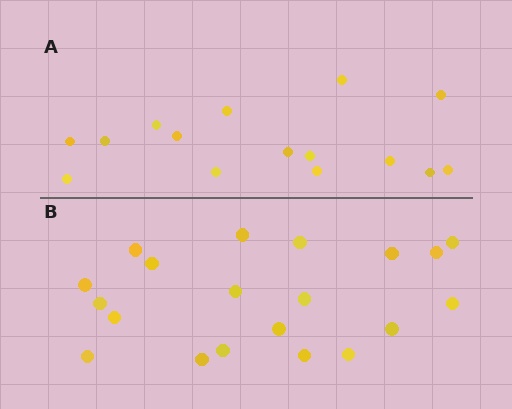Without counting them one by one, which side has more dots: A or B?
Region B (the bottom region) has more dots.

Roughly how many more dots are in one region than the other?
Region B has about 5 more dots than region A.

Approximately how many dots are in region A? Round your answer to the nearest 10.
About 20 dots. (The exact count is 15, which rounds to 20.)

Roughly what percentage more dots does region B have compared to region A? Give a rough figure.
About 35% more.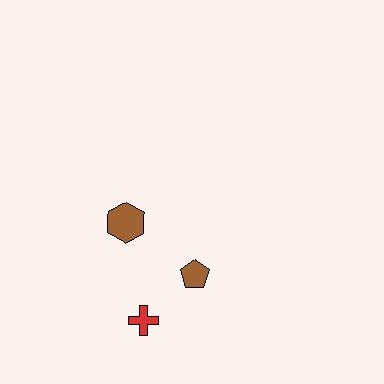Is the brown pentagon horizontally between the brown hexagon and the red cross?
No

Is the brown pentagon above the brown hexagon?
No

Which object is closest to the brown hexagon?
The brown pentagon is closest to the brown hexagon.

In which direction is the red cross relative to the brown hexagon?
The red cross is below the brown hexagon.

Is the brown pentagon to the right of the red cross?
Yes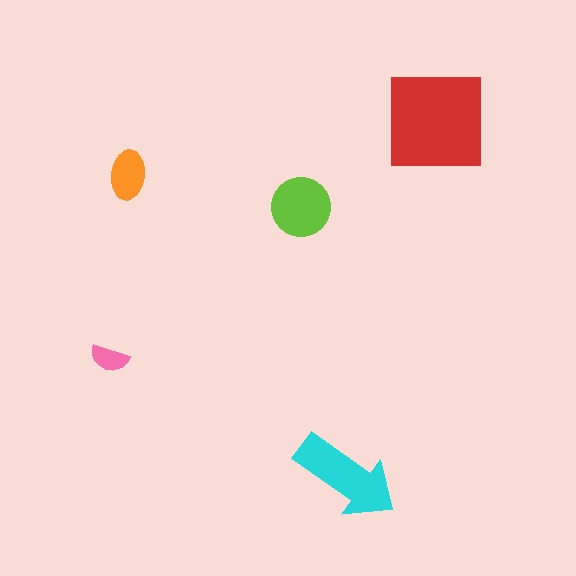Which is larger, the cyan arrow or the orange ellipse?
The cyan arrow.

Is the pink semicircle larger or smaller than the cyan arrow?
Smaller.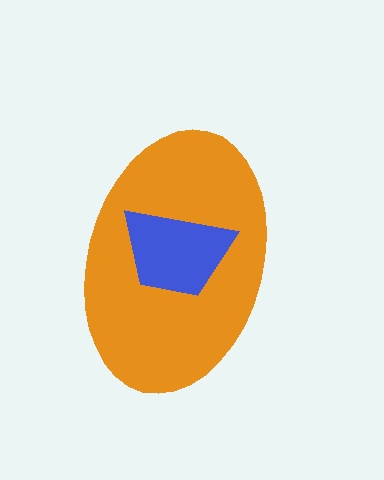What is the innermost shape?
The blue trapezoid.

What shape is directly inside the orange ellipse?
The blue trapezoid.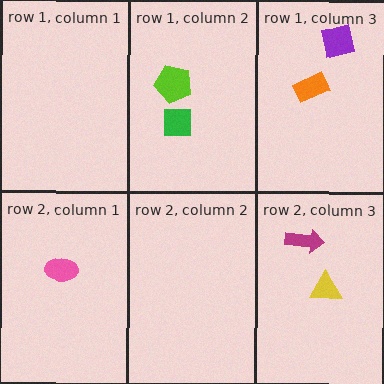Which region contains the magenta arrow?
The row 2, column 3 region.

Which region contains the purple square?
The row 1, column 3 region.